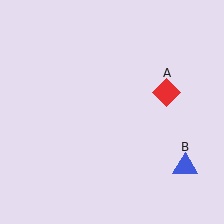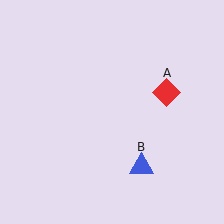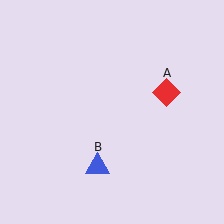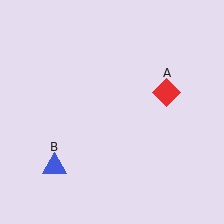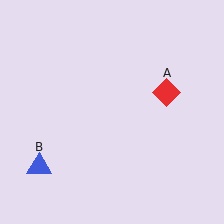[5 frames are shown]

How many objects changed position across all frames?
1 object changed position: blue triangle (object B).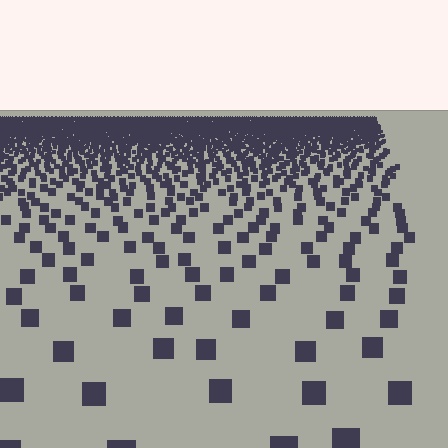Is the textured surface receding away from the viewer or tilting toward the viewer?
The surface is receding away from the viewer. Texture elements get smaller and denser toward the top.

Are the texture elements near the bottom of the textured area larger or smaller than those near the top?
Larger. Near the bottom, elements are closer to the viewer and appear at a bigger on-screen size.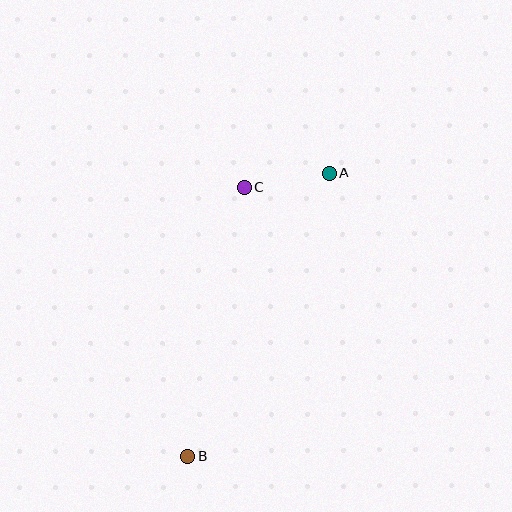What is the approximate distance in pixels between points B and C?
The distance between B and C is approximately 275 pixels.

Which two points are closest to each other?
Points A and C are closest to each other.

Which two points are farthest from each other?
Points A and B are farthest from each other.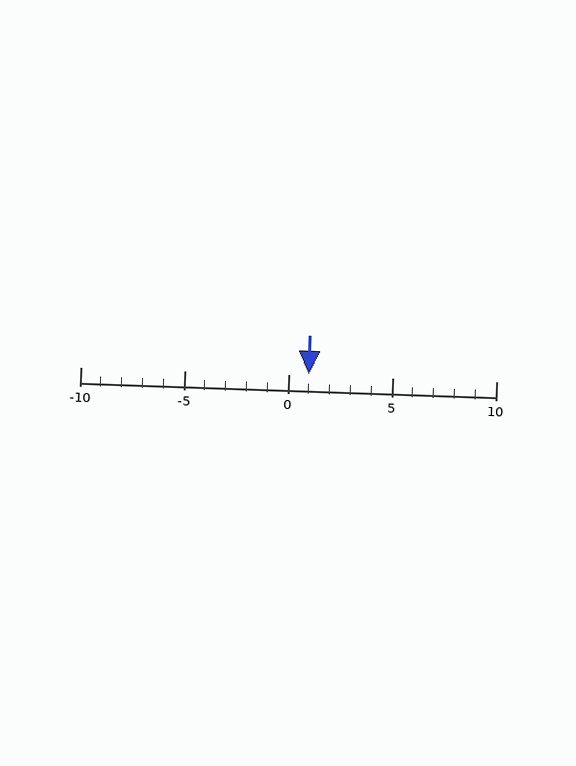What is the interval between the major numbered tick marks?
The major tick marks are spaced 5 units apart.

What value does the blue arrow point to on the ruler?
The blue arrow points to approximately 1.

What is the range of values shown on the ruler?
The ruler shows values from -10 to 10.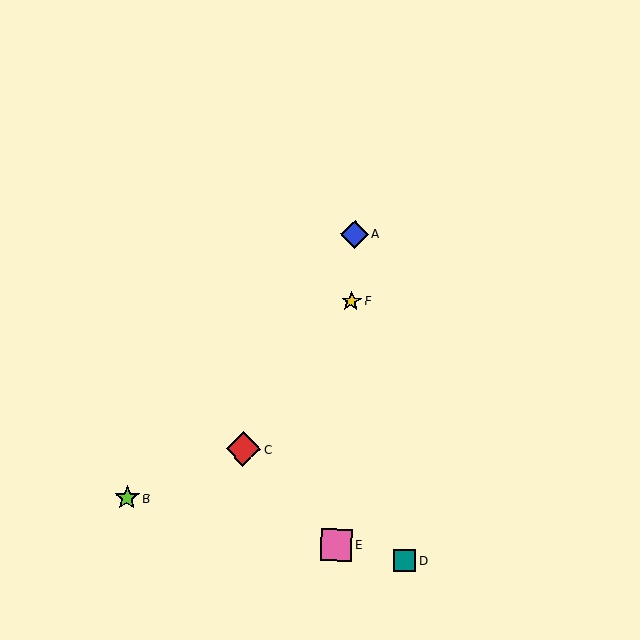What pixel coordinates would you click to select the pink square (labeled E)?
Click at (336, 545) to select the pink square E.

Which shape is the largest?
The red diamond (labeled C) is the largest.